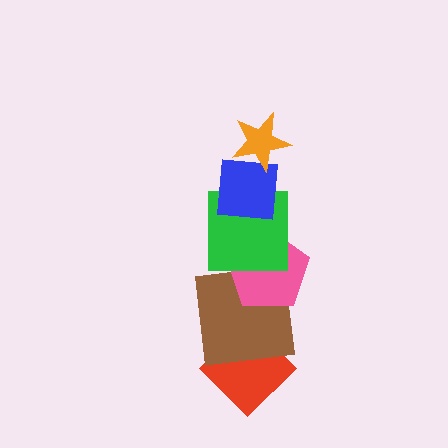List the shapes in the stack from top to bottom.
From top to bottom: the orange star, the blue square, the green square, the pink pentagon, the brown square, the red diamond.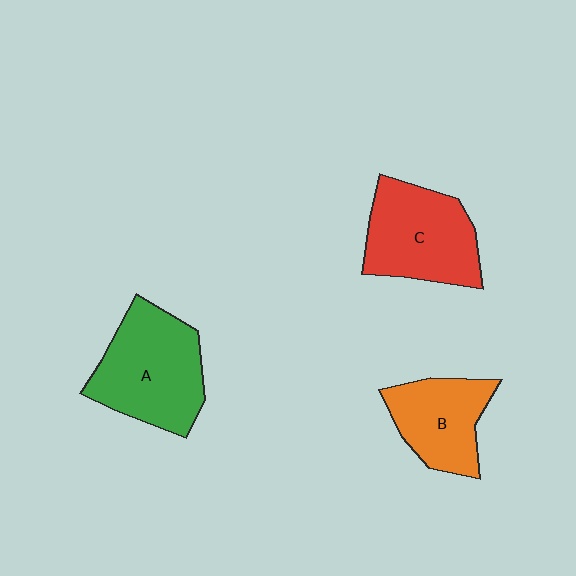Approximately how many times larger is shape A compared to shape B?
Approximately 1.4 times.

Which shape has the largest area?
Shape A (green).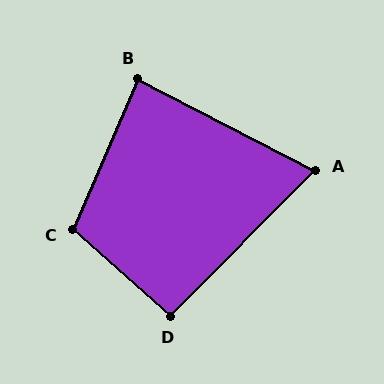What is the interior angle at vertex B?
Approximately 86 degrees (approximately right).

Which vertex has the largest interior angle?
C, at approximately 108 degrees.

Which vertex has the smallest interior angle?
A, at approximately 72 degrees.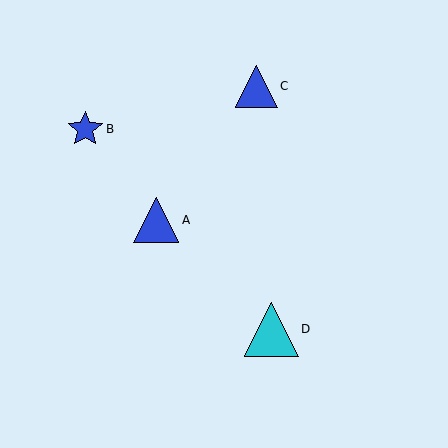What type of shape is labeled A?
Shape A is a blue triangle.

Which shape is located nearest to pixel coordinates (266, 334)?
The cyan triangle (labeled D) at (271, 329) is nearest to that location.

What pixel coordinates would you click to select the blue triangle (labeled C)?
Click at (256, 86) to select the blue triangle C.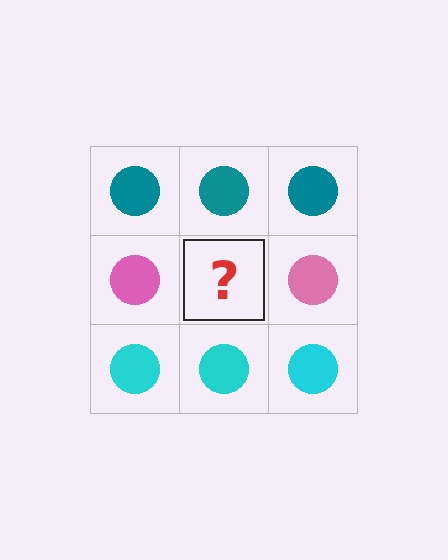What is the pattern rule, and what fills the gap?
The rule is that each row has a consistent color. The gap should be filled with a pink circle.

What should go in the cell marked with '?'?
The missing cell should contain a pink circle.